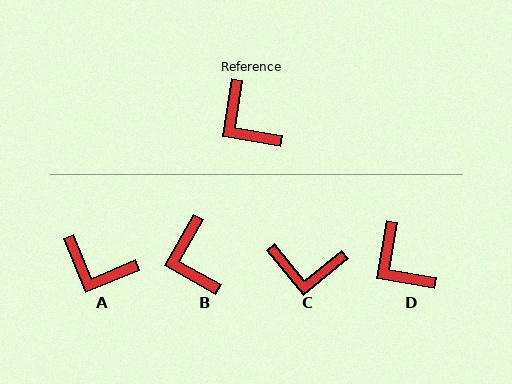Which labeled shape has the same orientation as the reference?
D.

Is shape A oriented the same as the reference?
No, it is off by about 32 degrees.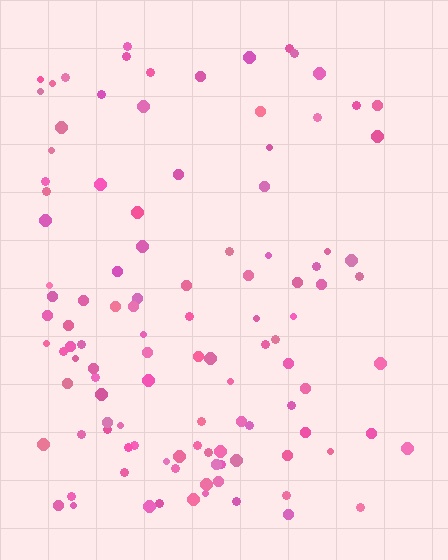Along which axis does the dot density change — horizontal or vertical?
Horizontal.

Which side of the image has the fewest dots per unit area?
The right.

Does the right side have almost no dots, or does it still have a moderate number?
Still a moderate number, just noticeably fewer than the left.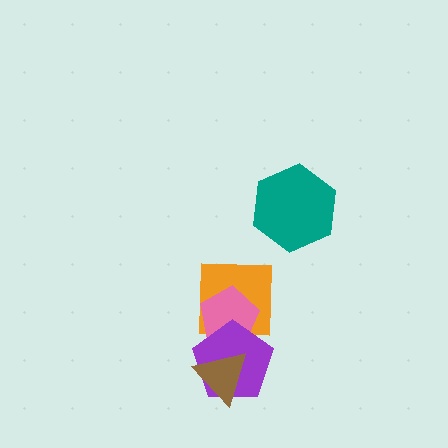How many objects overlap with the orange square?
2 objects overlap with the orange square.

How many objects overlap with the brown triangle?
1 object overlaps with the brown triangle.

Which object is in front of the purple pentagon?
The brown triangle is in front of the purple pentagon.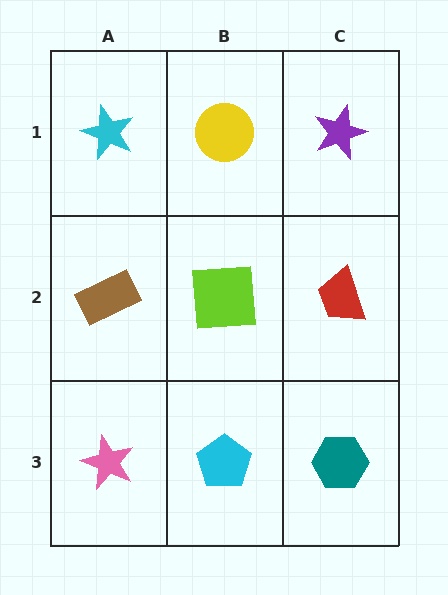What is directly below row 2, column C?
A teal hexagon.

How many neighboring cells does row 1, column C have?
2.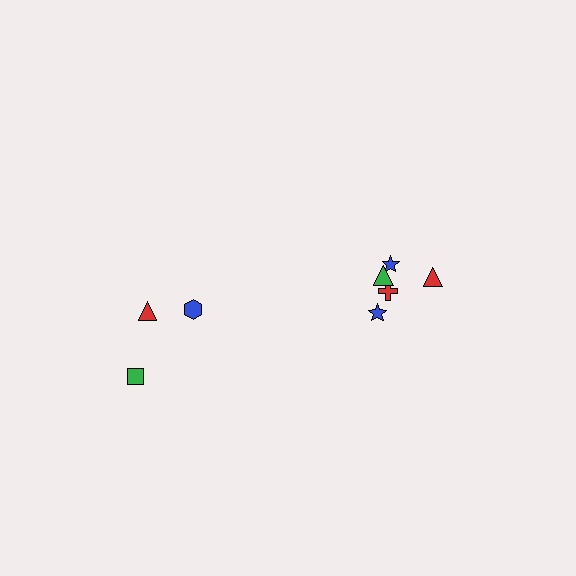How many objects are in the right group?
There are 5 objects.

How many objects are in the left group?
There are 3 objects.